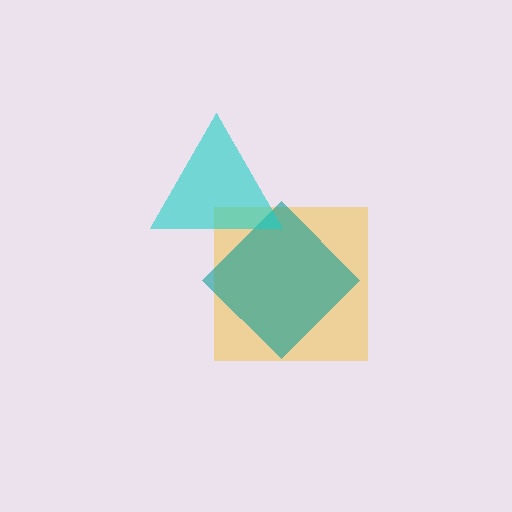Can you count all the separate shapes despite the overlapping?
Yes, there are 3 separate shapes.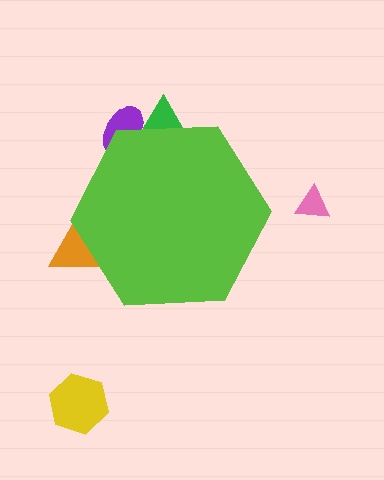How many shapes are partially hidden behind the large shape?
3 shapes are partially hidden.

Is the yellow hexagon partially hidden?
No, the yellow hexagon is fully visible.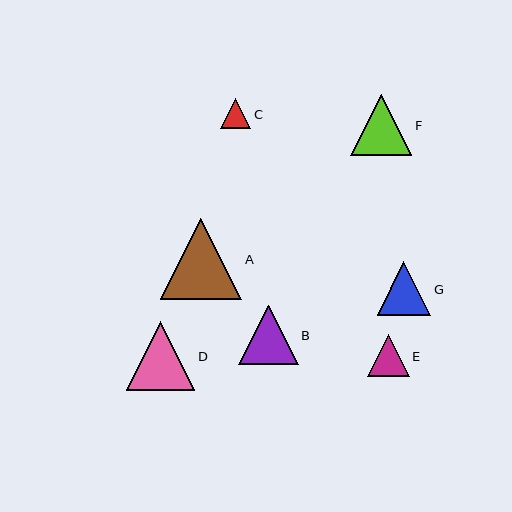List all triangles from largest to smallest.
From largest to smallest: A, D, F, B, G, E, C.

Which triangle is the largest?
Triangle A is the largest with a size of approximately 82 pixels.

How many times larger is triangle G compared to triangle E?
Triangle G is approximately 1.3 times the size of triangle E.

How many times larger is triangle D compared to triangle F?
Triangle D is approximately 1.1 times the size of triangle F.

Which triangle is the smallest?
Triangle C is the smallest with a size of approximately 30 pixels.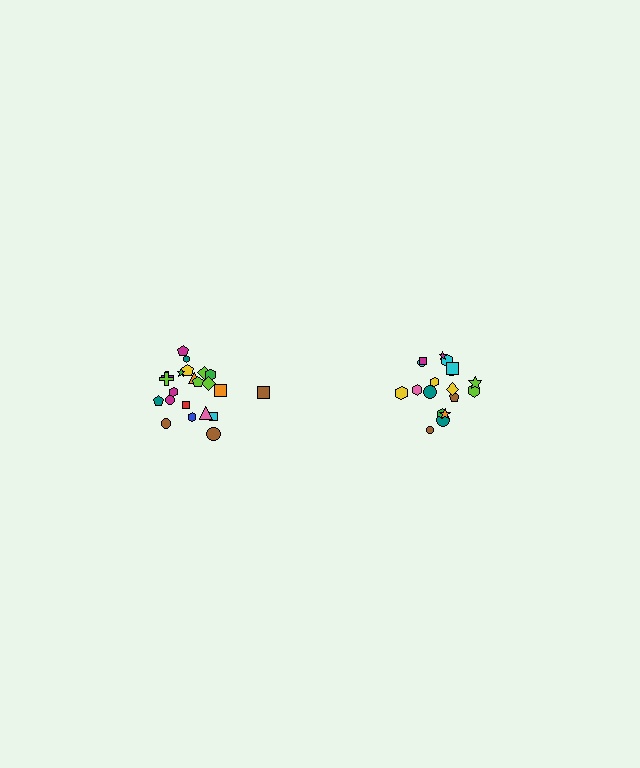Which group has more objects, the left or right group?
The left group.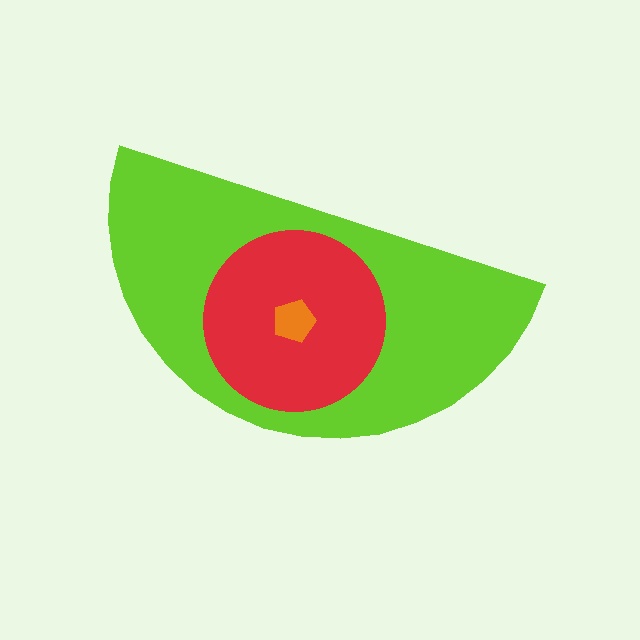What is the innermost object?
The orange pentagon.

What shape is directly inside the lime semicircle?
The red circle.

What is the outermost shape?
The lime semicircle.